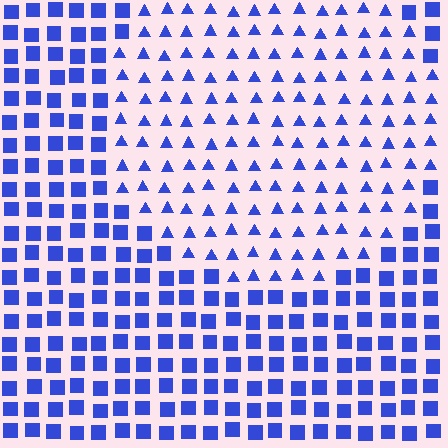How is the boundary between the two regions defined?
The boundary is defined by a change in element shape: triangles inside vs. squares outside. All elements share the same color and spacing.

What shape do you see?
I see a circle.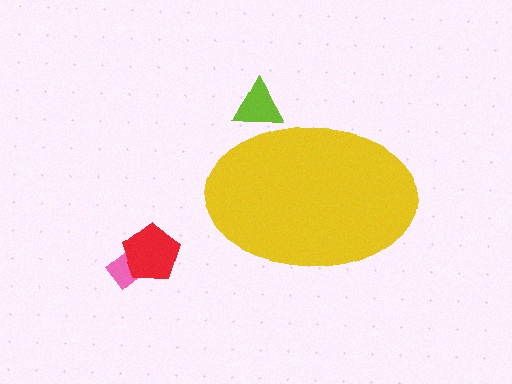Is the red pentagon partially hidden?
No, the red pentagon is fully visible.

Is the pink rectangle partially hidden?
No, the pink rectangle is fully visible.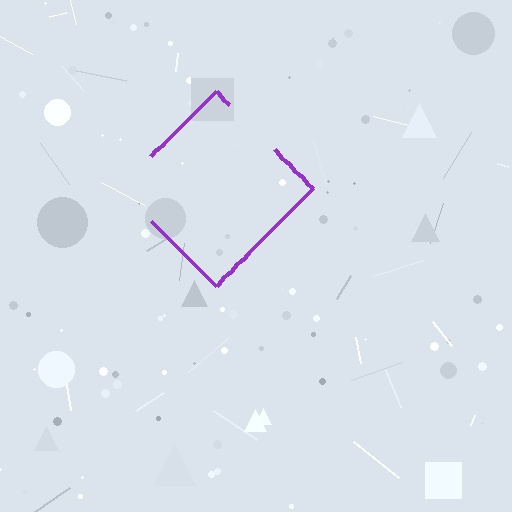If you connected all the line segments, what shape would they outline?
They would outline a diamond.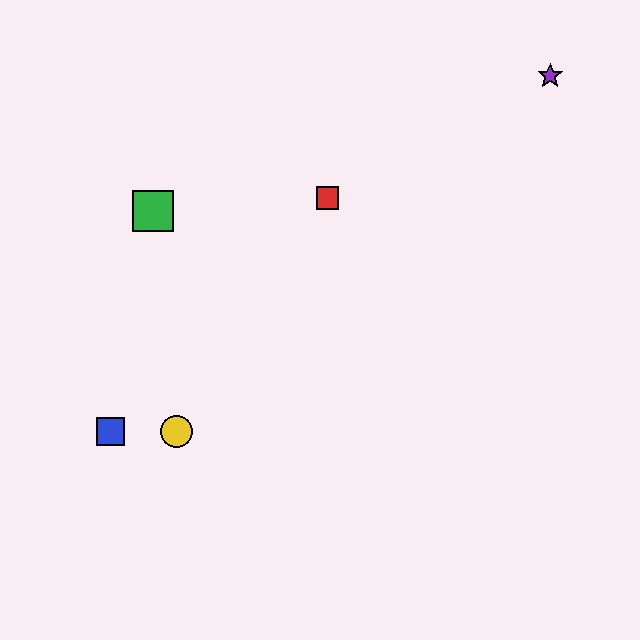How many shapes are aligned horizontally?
2 shapes (the blue square, the yellow circle) are aligned horizontally.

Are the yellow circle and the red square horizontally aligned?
No, the yellow circle is at y≈431 and the red square is at y≈198.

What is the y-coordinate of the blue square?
The blue square is at y≈431.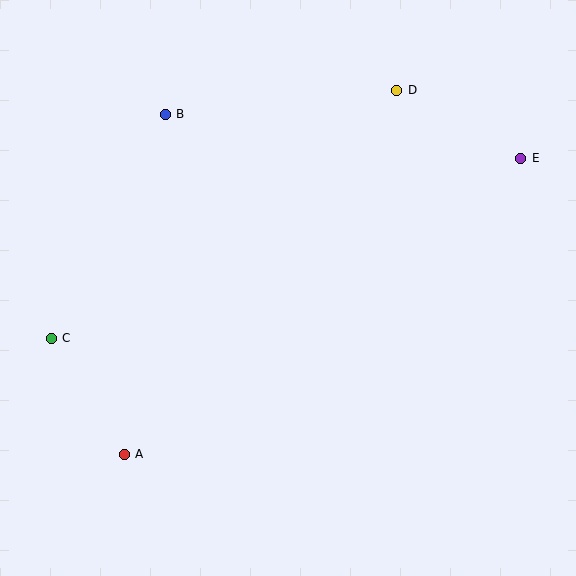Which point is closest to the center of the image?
Point B at (165, 114) is closest to the center.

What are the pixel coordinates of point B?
Point B is at (165, 114).